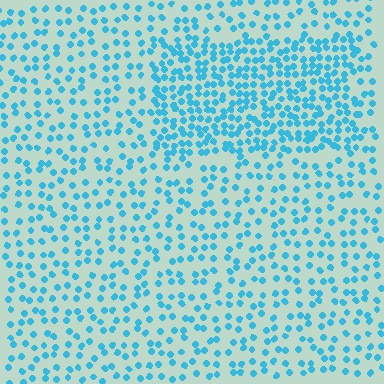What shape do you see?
I see a rectangle.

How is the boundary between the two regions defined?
The boundary is defined by a change in element density (approximately 2.0x ratio). All elements are the same color, size, and shape.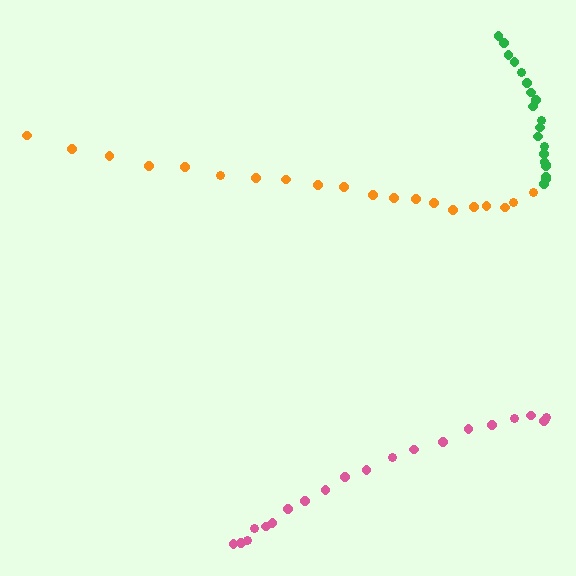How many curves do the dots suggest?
There are 3 distinct paths.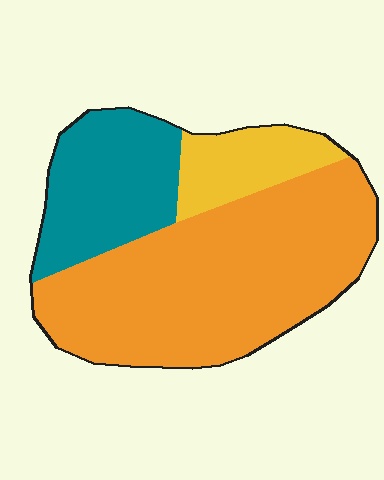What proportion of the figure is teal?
Teal takes up between a quarter and a half of the figure.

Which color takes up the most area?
Orange, at roughly 60%.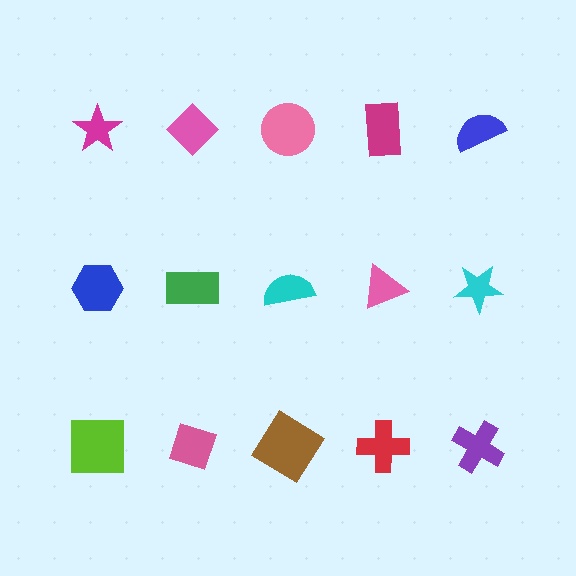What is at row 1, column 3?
A pink circle.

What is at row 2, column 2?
A green rectangle.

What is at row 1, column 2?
A pink diamond.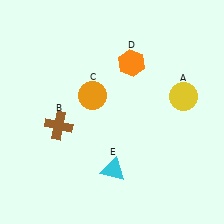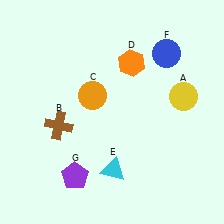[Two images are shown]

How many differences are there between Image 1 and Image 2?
There are 2 differences between the two images.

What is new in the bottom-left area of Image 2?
A purple pentagon (G) was added in the bottom-left area of Image 2.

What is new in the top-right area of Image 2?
A blue circle (F) was added in the top-right area of Image 2.